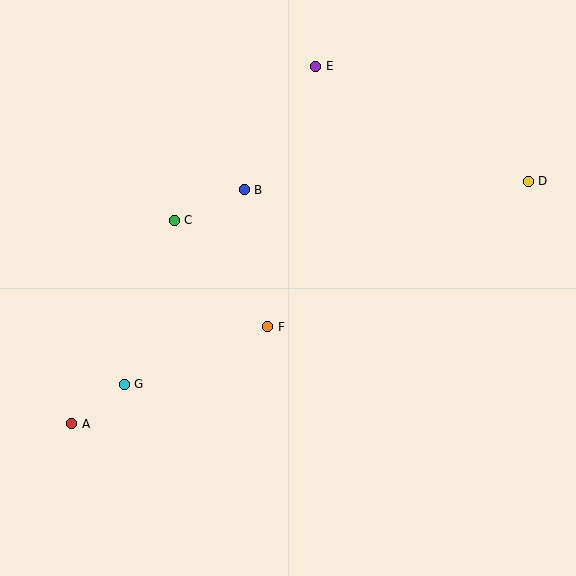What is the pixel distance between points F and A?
The distance between F and A is 219 pixels.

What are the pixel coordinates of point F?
Point F is at (268, 327).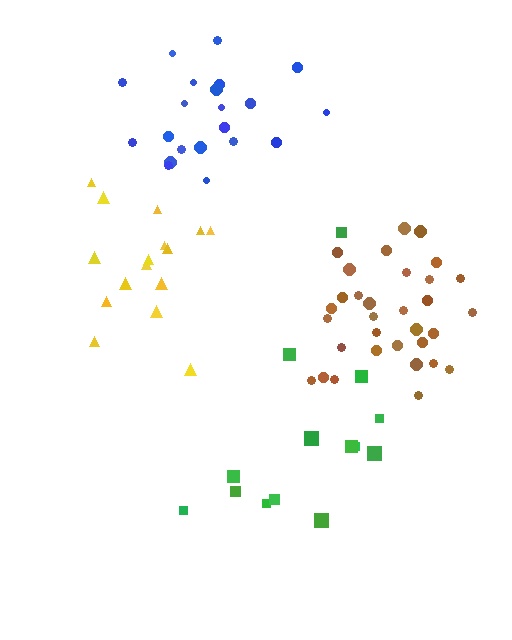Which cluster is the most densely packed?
Brown.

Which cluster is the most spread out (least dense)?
Green.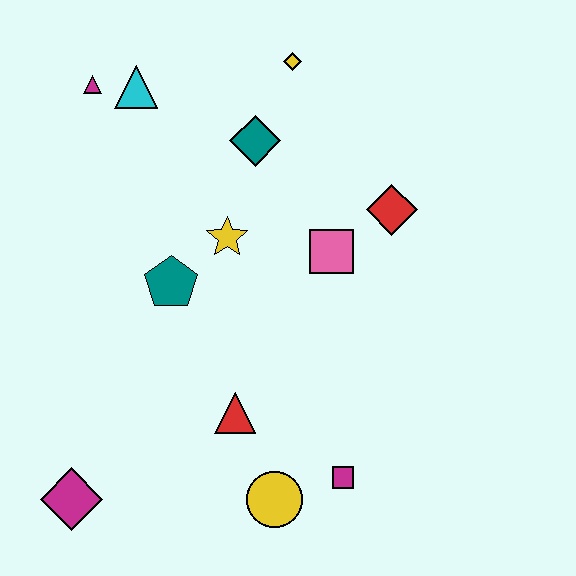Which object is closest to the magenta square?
The yellow circle is closest to the magenta square.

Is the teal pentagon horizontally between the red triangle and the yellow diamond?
No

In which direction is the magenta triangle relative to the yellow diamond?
The magenta triangle is to the left of the yellow diamond.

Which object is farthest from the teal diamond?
The magenta diamond is farthest from the teal diamond.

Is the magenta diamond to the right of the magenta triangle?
No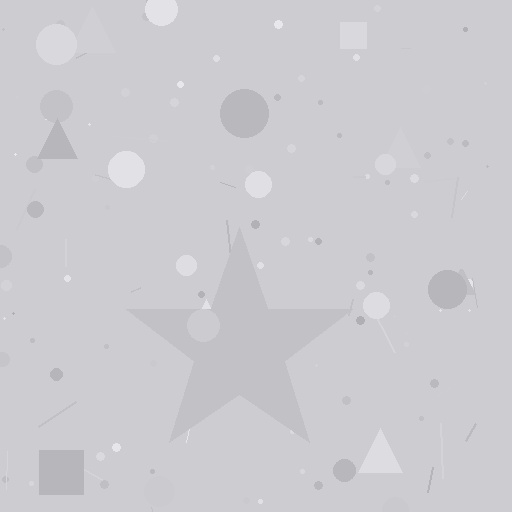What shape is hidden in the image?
A star is hidden in the image.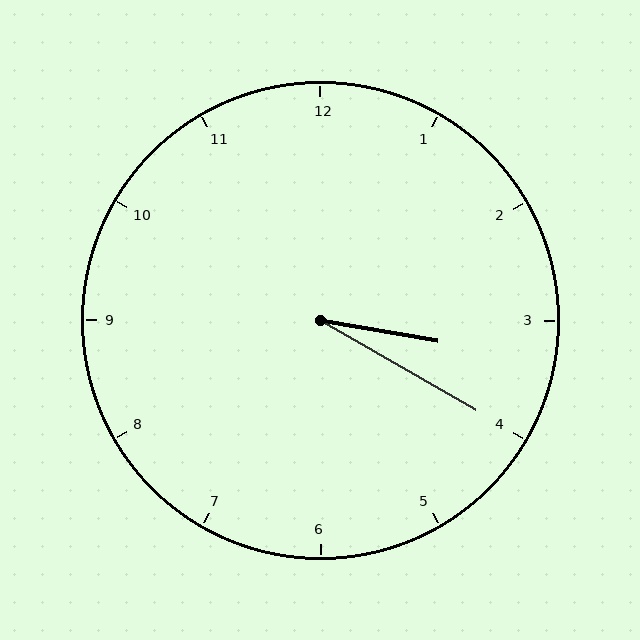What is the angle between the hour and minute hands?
Approximately 20 degrees.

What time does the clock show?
3:20.